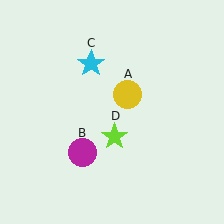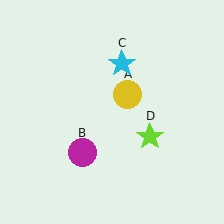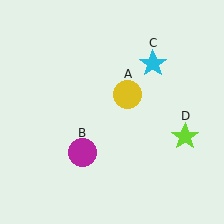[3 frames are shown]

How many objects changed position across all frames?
2 objects changed position: cyan star (object C), lime star (object D).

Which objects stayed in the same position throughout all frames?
Yellow circle (object A) and magenta circle (object B) remained stationary.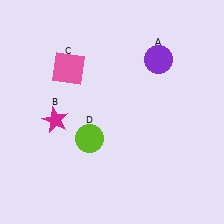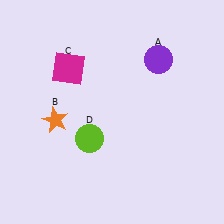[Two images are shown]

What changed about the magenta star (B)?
In Image 1, B is magenta. In Image 2, it changed to orange.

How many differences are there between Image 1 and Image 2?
There are 2 differences between the two images.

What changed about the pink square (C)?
In Image 1, C is pink. In Image 2, it changed to magenta.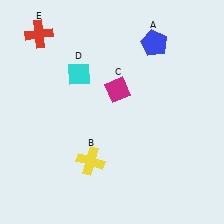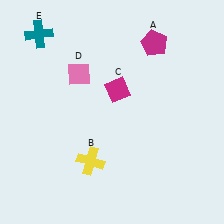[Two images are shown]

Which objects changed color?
A changed from blue to magenta. D changed from cyan to pink. E changed from red to teal.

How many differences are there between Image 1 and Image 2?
There are 3 differences between the two images.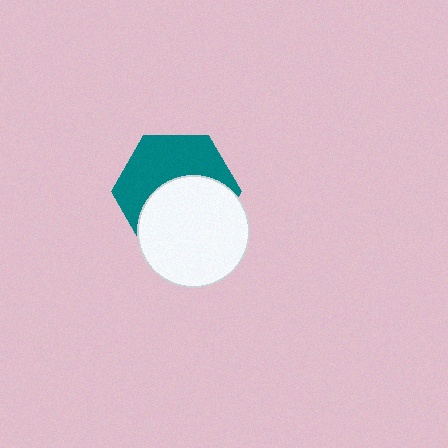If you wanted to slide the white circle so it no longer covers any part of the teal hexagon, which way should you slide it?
Slide it down — that is the most direct way to separate the two shapes.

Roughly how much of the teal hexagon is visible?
About half of it is visible (roughly 49%).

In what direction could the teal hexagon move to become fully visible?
The teal hexagon could move up. That would shift it out from behind the white circle entirely.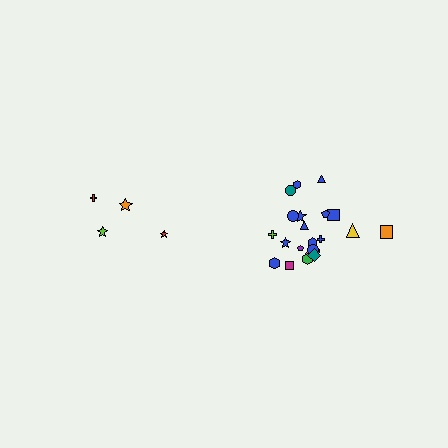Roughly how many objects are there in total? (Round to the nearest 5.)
Roughly 25 objects in total.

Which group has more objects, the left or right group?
The right group.